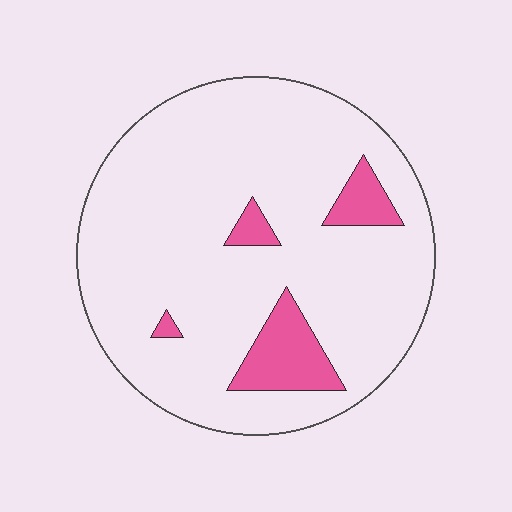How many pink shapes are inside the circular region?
4.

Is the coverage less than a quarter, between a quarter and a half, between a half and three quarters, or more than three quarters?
Less than a quarter.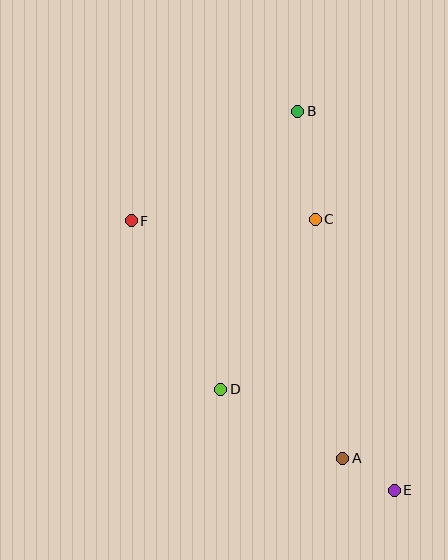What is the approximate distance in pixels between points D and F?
The distance between D and F is approximately 191 pixels.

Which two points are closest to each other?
Points A and E are closest to each other.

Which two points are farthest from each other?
Points B and E are farthest from each other.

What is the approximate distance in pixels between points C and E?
The distance between C and E is approximately 283 pixels.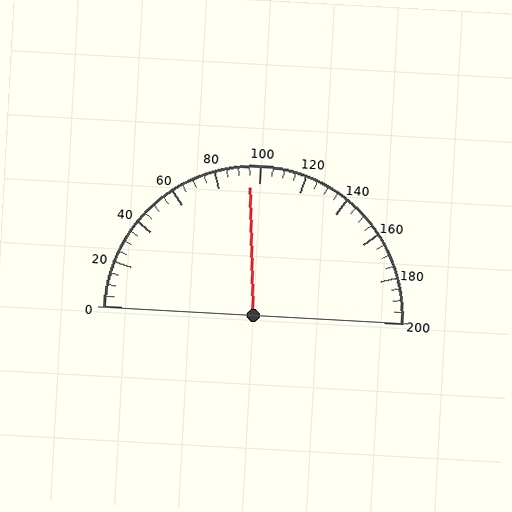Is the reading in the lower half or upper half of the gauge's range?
The reading is in the lower half of the range (0 to 200).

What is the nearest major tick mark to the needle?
The nearest major tick mark is 100.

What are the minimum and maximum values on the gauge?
The gauge ranges from 0 to 200.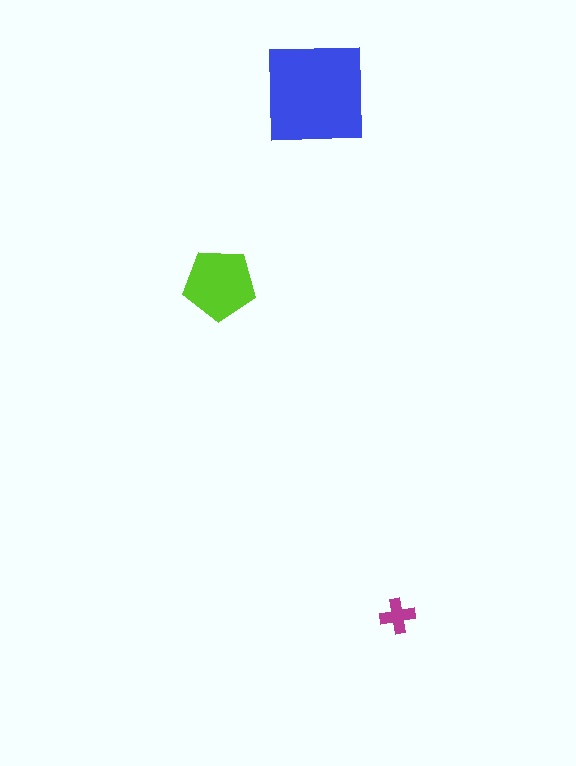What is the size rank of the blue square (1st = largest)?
1st.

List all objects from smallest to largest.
The magenta cross, the lime pentagon, the blue square.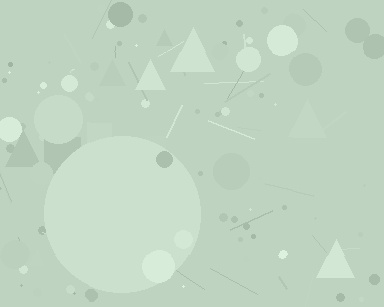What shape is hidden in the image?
A circle is hidden in the image.